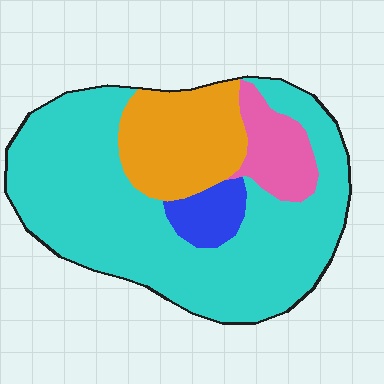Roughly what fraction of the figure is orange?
Orange takes up about one fifth (1/5) of the figure.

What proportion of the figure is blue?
Blue takes up less than a sixth of the figure.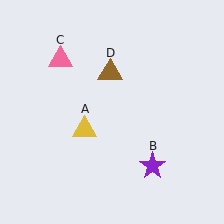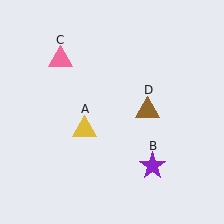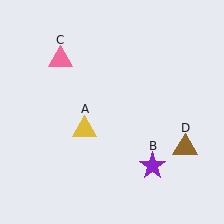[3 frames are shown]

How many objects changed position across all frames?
1 object changed position: brown triangle (object D).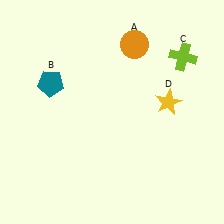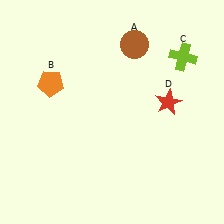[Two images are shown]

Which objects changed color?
A changed from orange to brown. B changed from teal to orange. D changed from yellow to red.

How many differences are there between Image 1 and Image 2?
There are 3 differences between the two images.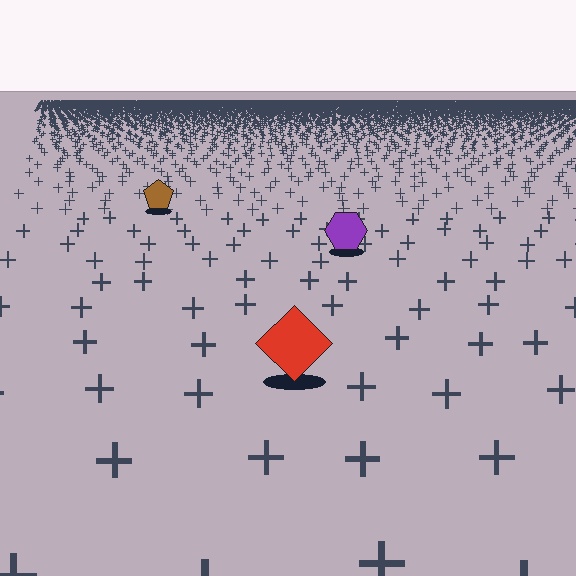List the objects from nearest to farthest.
From nearest to farthest: the red diamond, the purple hexagon, the brown pentagon.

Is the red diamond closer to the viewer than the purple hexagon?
Yes. The red diamond is closer — you can tell from the texture gradient: the ground texture is coarser near it.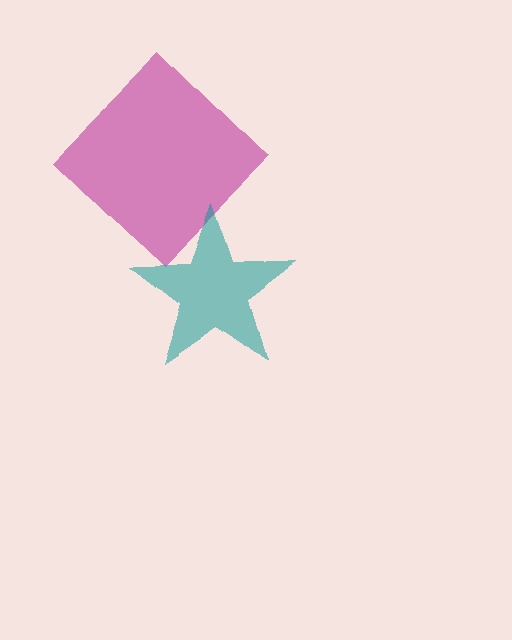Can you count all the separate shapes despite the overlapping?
Yes, there are 2 separate shapes.